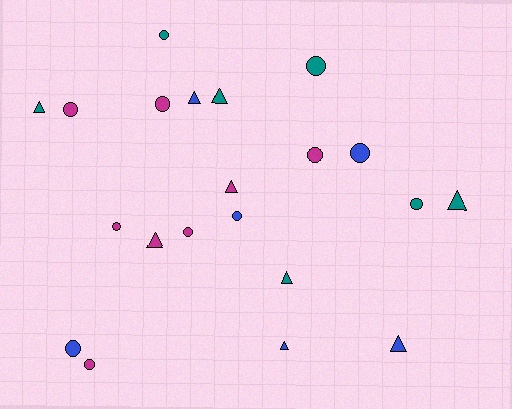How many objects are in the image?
There are 21 objects.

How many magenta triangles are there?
There are 2 magenta triangles.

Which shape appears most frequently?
Circle, with 12 objects.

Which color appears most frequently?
Magenta, with 8 objects.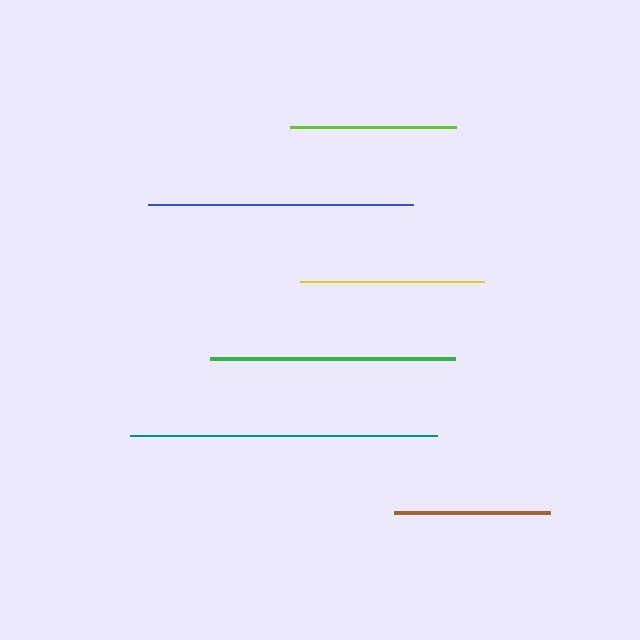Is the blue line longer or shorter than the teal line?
The teal line is longer than the blue line.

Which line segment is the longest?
The teal line is the longest at approximately 307 pixels.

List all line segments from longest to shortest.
From longest to shortest: teal, blue, green, yellow, lime, brown.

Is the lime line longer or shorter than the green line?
The green line is longer than the lime line.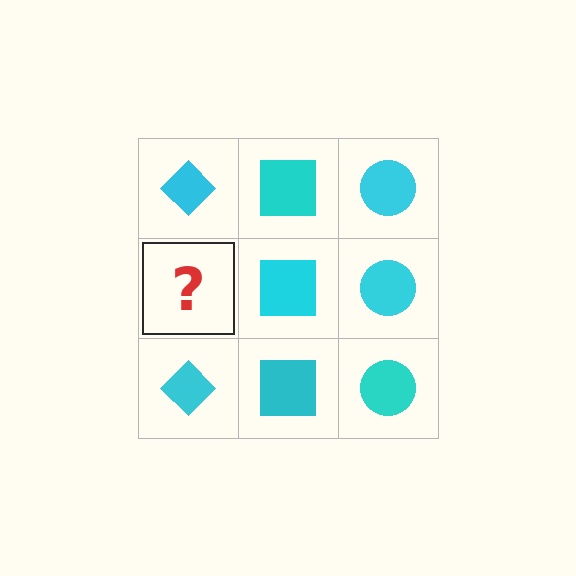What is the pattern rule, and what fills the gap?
The rule is that each column has a consistent shape. The gap should be filled with a cyan diamond.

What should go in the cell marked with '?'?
The missing cell should contain a cyan diamond.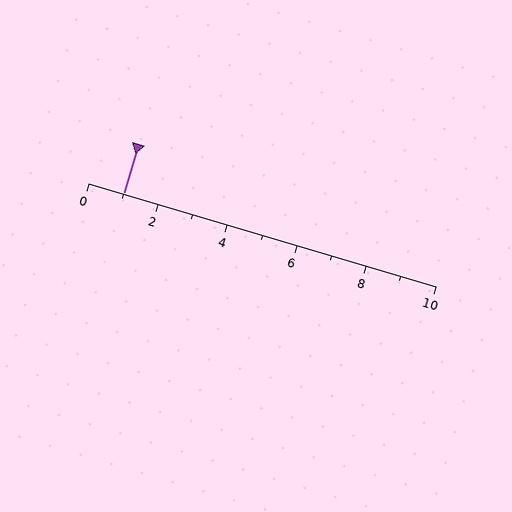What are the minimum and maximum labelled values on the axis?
The axis runs from 0 to 10.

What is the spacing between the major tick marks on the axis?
The major ticks are spaced 2 apart.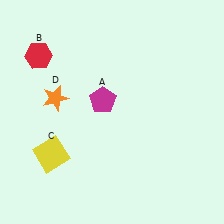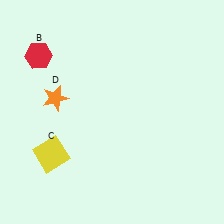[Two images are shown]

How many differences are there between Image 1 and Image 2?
There is 1 difference between the two images.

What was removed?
The magenta pentagon (A) was removed in Image 2.